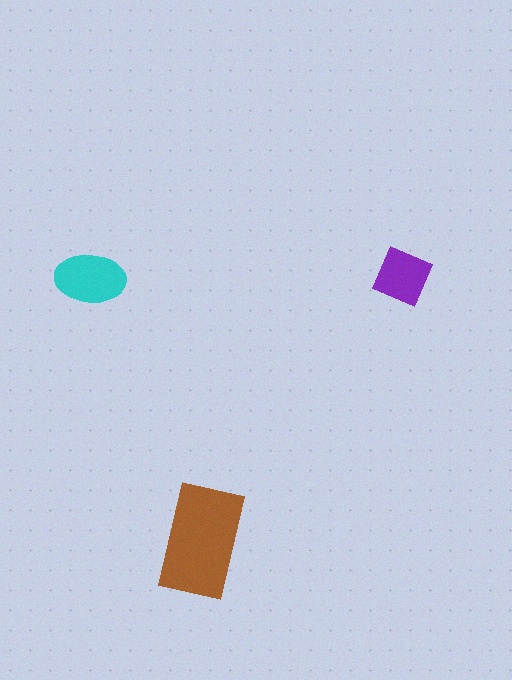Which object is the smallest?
The purple diamond.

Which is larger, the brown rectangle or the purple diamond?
The brown rectangle.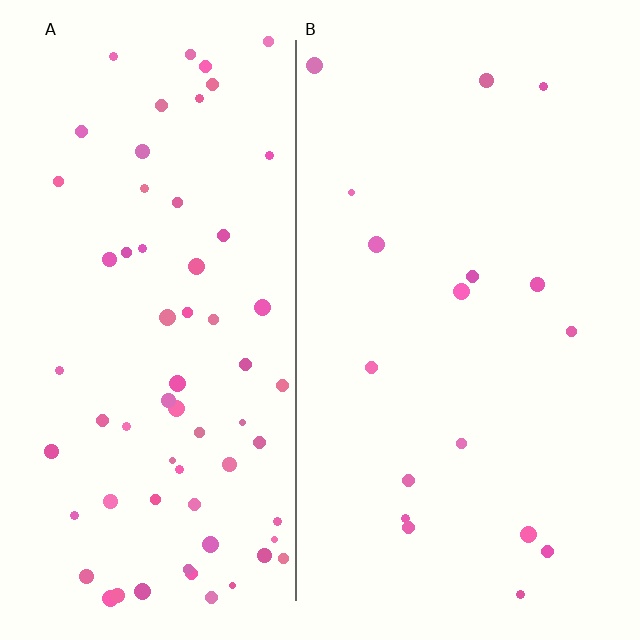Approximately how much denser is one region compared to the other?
Approximately 3.8× — region A over region B.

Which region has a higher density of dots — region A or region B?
A (the left).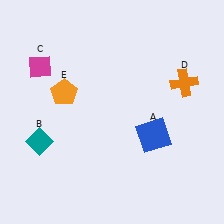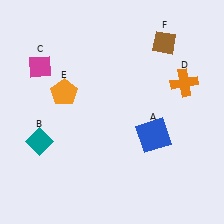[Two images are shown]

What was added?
A brown diamond (F) was added in Image 2.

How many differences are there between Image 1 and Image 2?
There is 1 difference between the two images.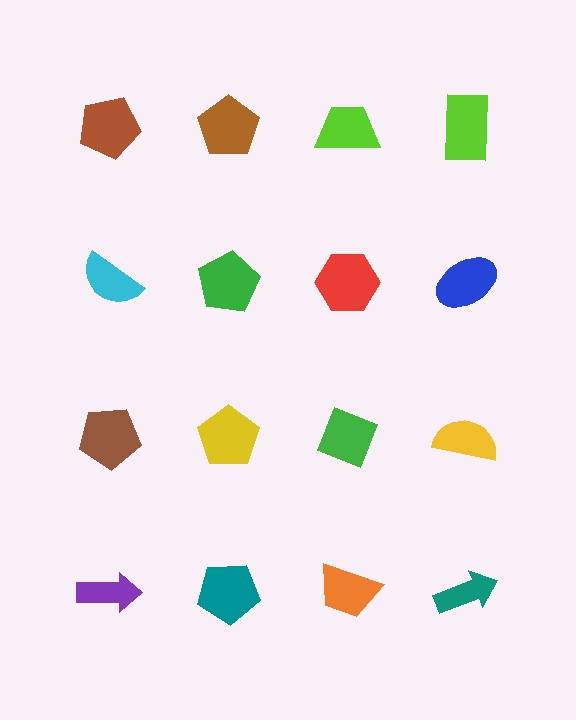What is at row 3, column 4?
A yellow semicircle.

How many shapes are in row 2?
4 shapes.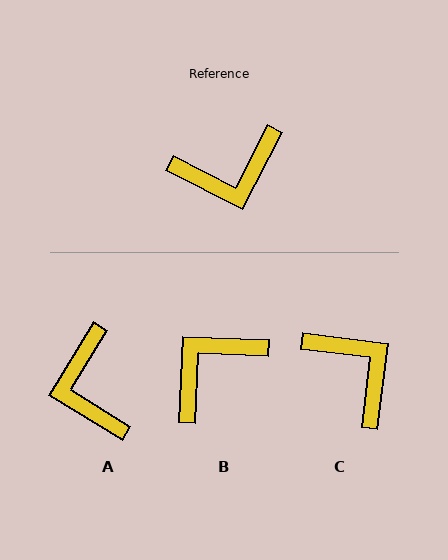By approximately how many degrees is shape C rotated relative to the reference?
Approximately 110 degrees counter-clockwise.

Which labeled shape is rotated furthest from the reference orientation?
B, about 155 degrees away.